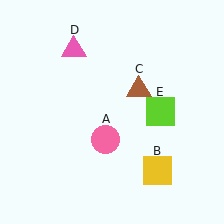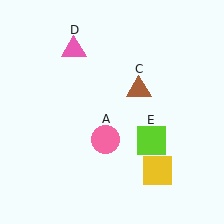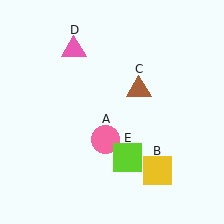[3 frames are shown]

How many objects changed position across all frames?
1 object changed position: lime square (object E).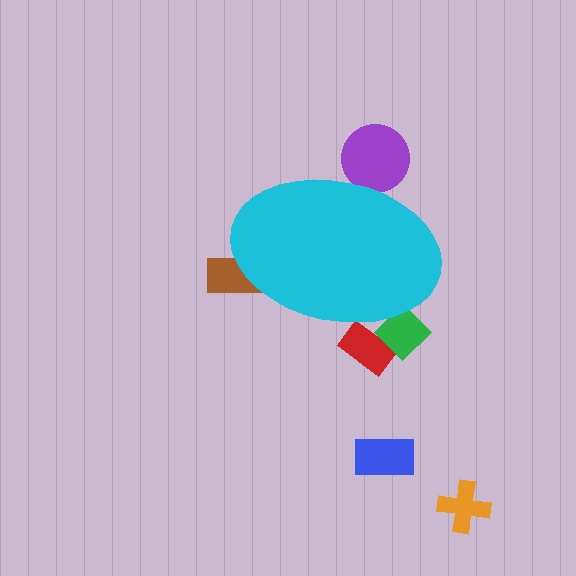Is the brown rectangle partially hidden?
Yes, the brown rectangle is partially hidden behind the cyan ellipse.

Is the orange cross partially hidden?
No, the orange cross is fully visible.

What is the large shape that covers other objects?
A cyan ellipse.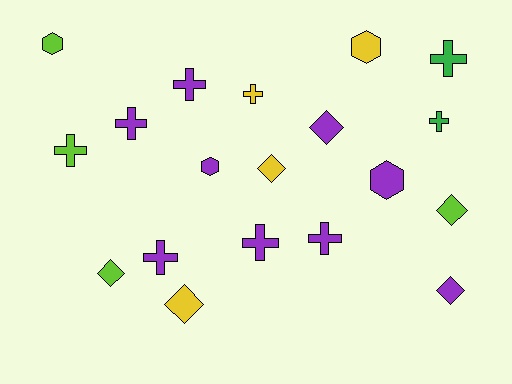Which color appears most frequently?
Purple, with 9 objects.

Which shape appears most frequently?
Cross, with 9 objects.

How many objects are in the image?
There are 19 objects.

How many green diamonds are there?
There are no green diamonds.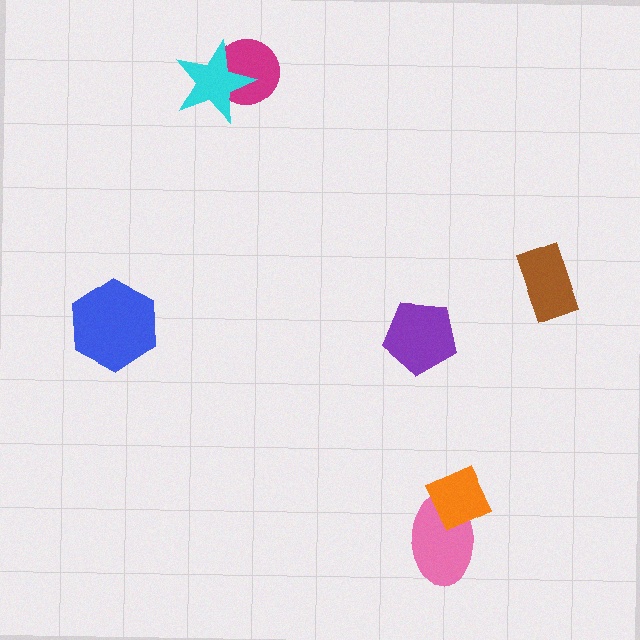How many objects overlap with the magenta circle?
1 object overlaps with the magenta circle.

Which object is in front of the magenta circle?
The cyan star is in front of the magenta circle.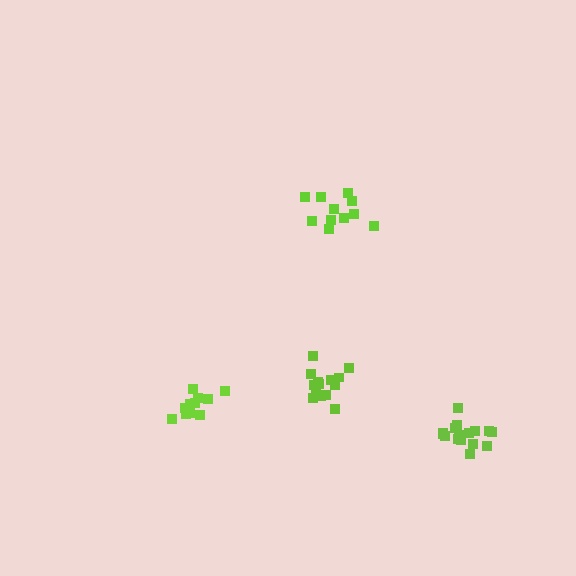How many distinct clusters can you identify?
There are 4 distinct clusters.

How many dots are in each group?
Group 1: 16 dots, Group 2: 11 dots, Group 3: 16 dots, Group 4: 12 dots (55 total).